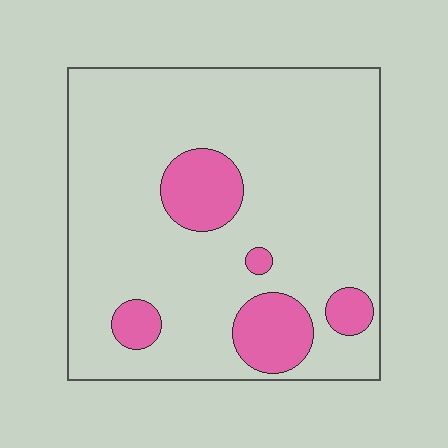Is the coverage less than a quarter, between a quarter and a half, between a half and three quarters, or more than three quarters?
Less than a quarter.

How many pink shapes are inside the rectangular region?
5.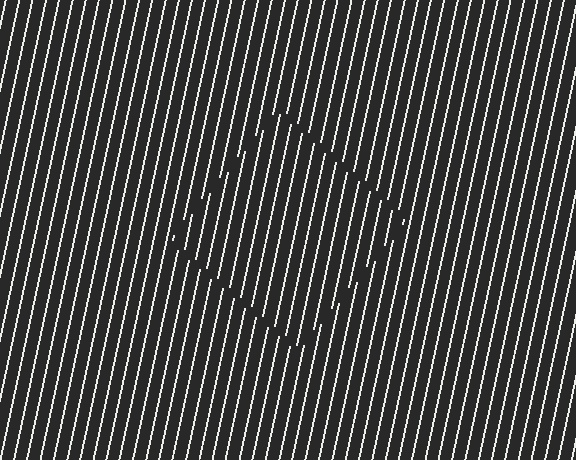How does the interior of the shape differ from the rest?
The interior of the shape contains the same grating, shifted by half a period — the contour is defined by the phase discontinuity where line-ends from the inner and outer gratings abut.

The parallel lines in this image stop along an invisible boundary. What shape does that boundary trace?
An illusory square. The interior of the shape contains the same grating, shifted by half a period — the contour is defined by the phase discontinuity where line-ends from the inner and outer gratings abut.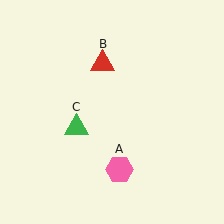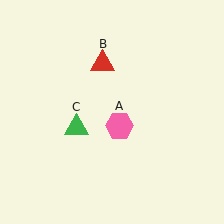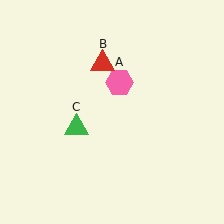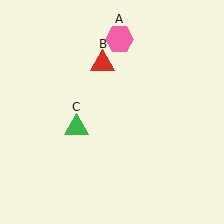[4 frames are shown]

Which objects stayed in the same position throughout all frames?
Red triangle (object B) and green triangle (object C) remained stationary.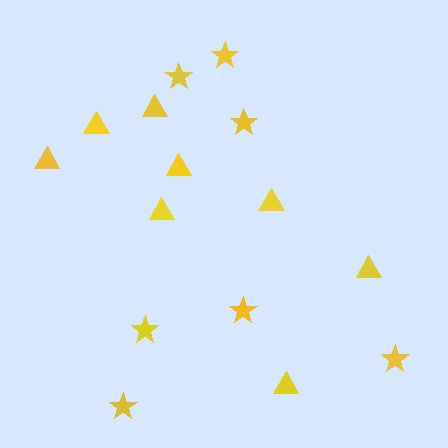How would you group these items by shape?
There are 2 groups: one group of stars (7) and one group of triangles (8).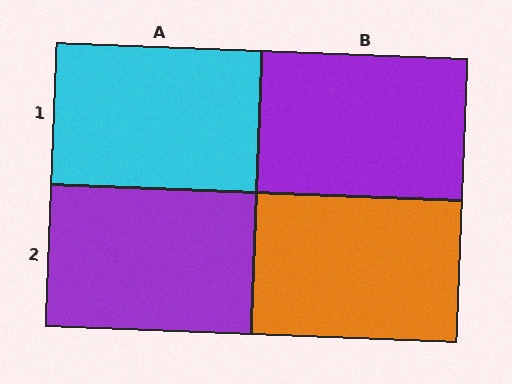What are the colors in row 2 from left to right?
Purple, orange.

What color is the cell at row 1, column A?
Cyan.